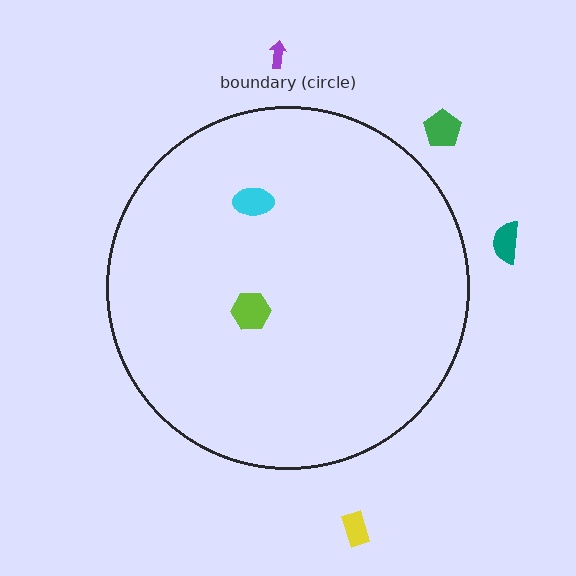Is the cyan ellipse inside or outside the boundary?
Inside.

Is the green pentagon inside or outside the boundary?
Outside.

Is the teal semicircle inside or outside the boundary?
Outside.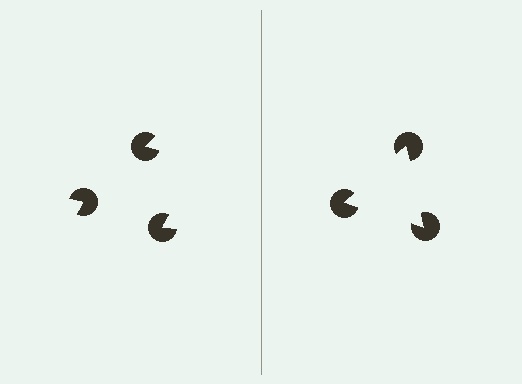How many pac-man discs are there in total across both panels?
6 — 3 on each side.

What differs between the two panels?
The pac-man discs are positioned identically on both sides; only the wedge orientations differ. On the right they align to a triangle; on the left they are misaligned.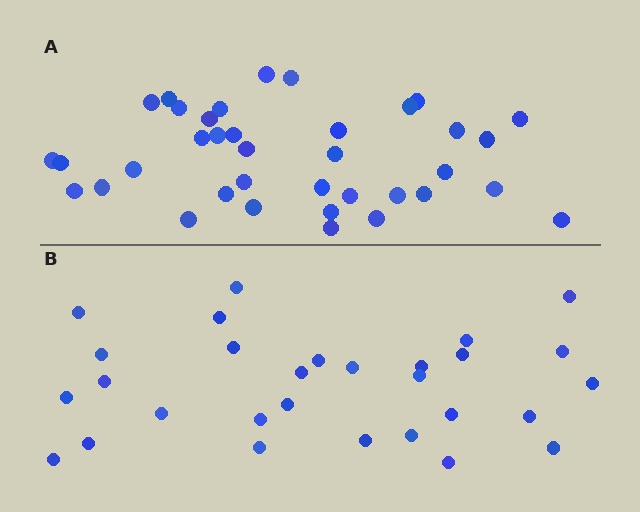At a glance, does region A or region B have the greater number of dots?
Region A (the top region) has more dots.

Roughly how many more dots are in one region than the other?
Region A has roughly 8 or so more dots than region B.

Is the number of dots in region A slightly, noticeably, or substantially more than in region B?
Region A has noticeably more, but not dramatically so. The ratio is roughly 1.3 to 1.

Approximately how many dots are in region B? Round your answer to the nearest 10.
About 30 dots. (The exact count is 29, which rounds to 30.)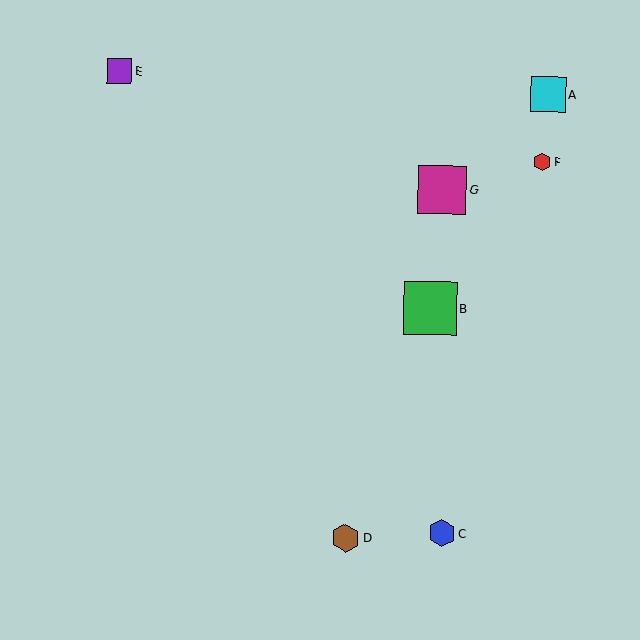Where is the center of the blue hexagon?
The center of the blue hexagon is at (442, 533).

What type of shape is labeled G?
Shape G is a magenta square.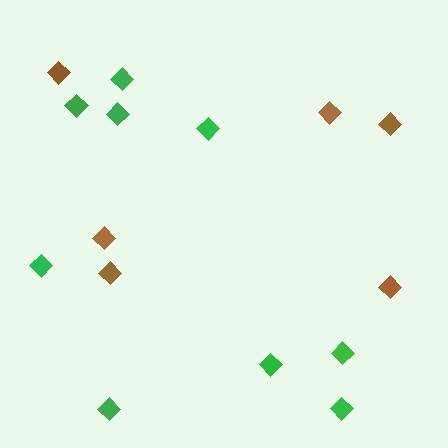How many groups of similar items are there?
There are 2 groups: one group of brown diamonds (6) and one group of green diamonds (9).